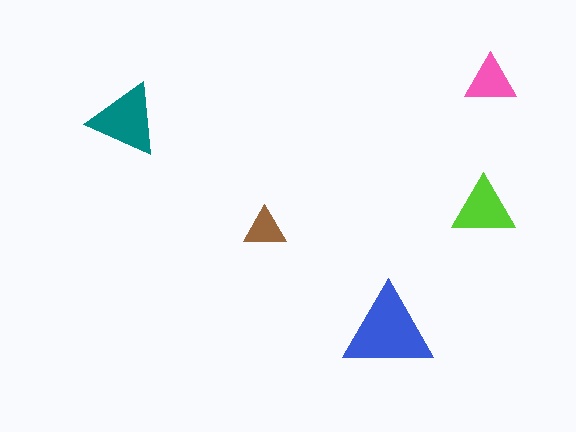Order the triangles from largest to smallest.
the blue one, the teal one, the lime one, the pink one, the brown one.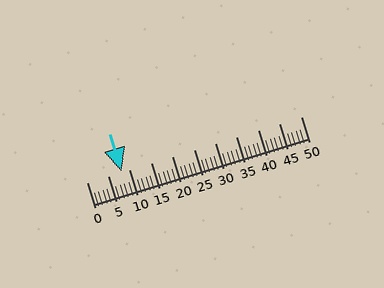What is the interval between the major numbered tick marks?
The major tick marks are spaced 5 units apart.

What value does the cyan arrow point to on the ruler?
The cyan arrow points to approximately 8.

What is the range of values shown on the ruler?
The ruler shows values from 0 to 50.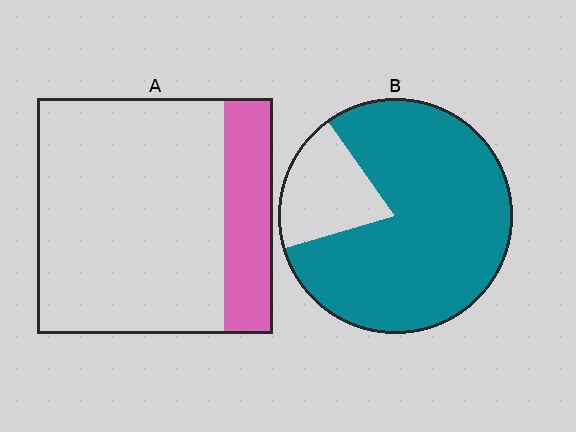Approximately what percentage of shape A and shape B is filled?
A is approximately 20% and B is approximately 80%.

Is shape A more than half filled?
No.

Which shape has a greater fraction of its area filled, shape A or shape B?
Shape B.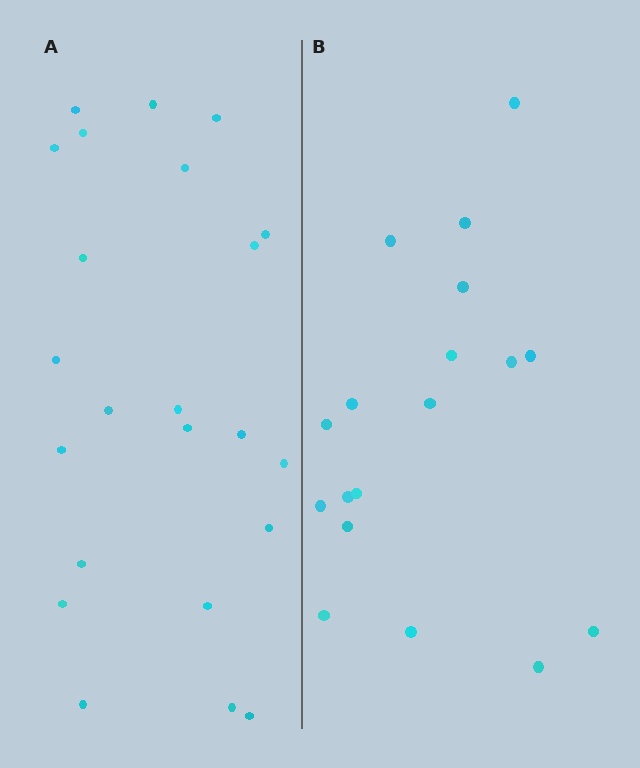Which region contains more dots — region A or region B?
Region A (the left region) has more dots.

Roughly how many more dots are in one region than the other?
Region A has about 5 more dots than region B.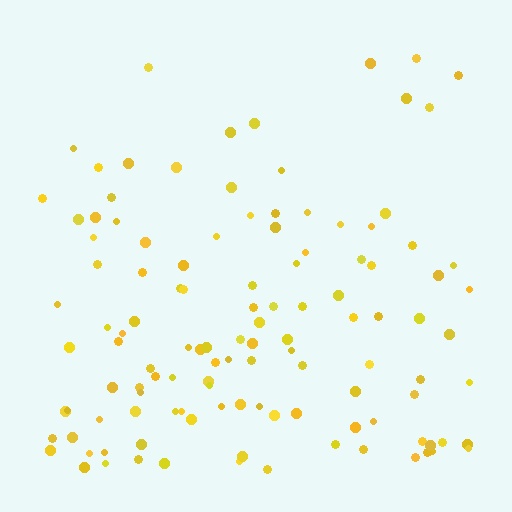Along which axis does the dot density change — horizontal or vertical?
Vertical.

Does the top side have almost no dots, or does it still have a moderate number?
Still a moderate number, just noticeably fewer than the bottom.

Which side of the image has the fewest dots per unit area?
The top.